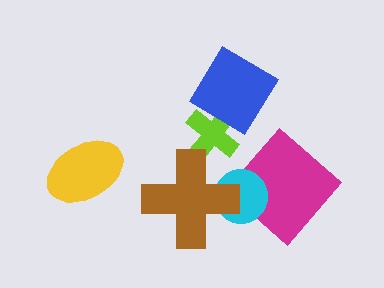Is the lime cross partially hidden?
Yes, it is partially covered by another shape.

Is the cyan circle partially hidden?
Yes, it is partially covered by another shape.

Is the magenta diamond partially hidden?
Yes, it is partially covered by another shape.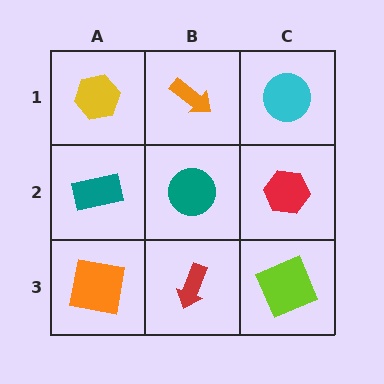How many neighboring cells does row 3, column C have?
2.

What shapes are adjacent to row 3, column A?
A teal rectangle (row 2, column A), a red arrow (row 3, column B).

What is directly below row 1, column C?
A red hexagon.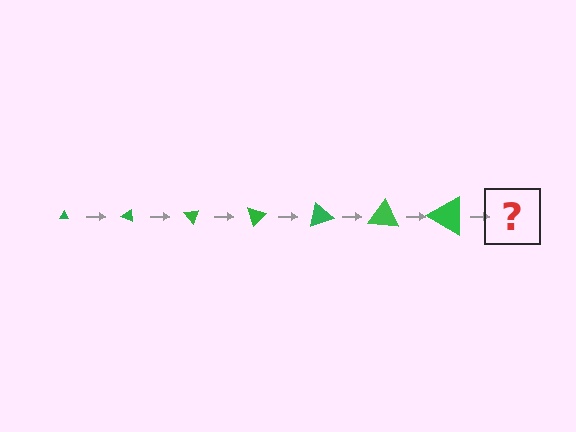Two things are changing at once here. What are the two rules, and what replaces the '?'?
The two rules are that the triangle grows larger each step and it rotates 25 degrees each step. The '?' should be a triangle, larger than the previous one and rotated 175 degrees from the start.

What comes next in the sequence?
The next element should be a triangle, larger than the previous one and rotated 175 degrees from the start.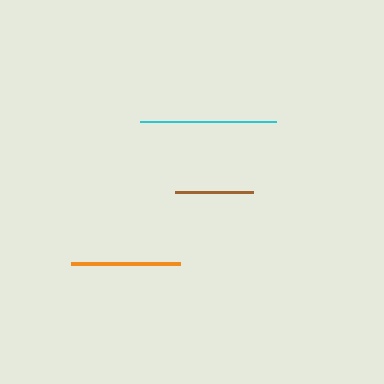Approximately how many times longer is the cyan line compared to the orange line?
The cyan line is approximately 1.2 times the length of the orange line.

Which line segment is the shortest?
The brown line is the shortest at approximately 78 pixels.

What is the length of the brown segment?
The brown segment is approximately 78 pixels long.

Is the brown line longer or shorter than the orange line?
The orange line is longer than the brown line.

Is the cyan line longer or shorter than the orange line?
The cyan line is longer than the orange line.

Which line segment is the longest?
The cyan line is the longest at approximately 136 pixels.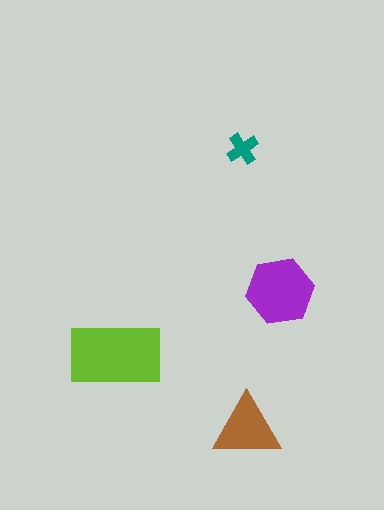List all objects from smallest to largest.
The teal cross, the brown triangle, the purple hexagon, the lime rectangle.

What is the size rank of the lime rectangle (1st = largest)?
1st.